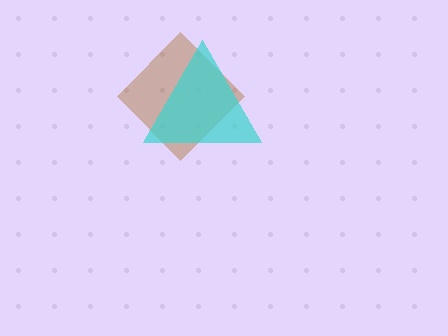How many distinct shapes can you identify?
There are 2 distinct shapes: a brown diamond, a cyan triangle.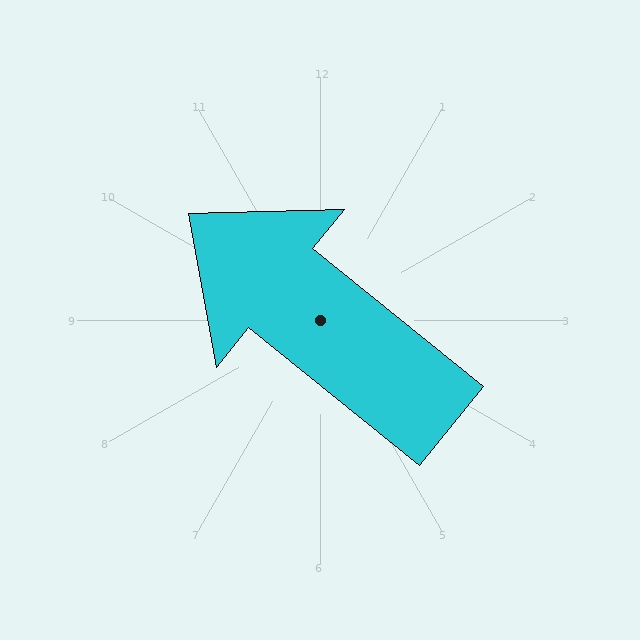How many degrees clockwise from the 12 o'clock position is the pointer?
Approximately 309 degrees.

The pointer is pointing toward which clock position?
Roughly 10 o'clock.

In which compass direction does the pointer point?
Northwest.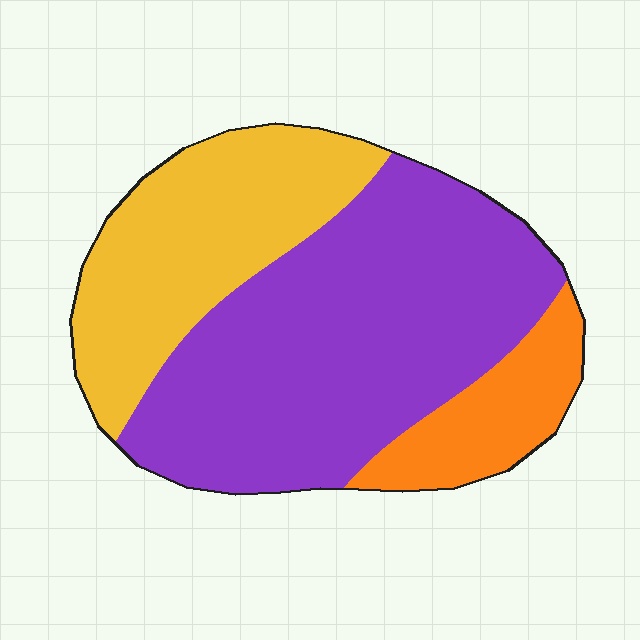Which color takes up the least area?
Orange, at roughly 15%.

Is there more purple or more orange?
Purple.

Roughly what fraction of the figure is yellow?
Yellow takes up about one third (1/3) of the figure.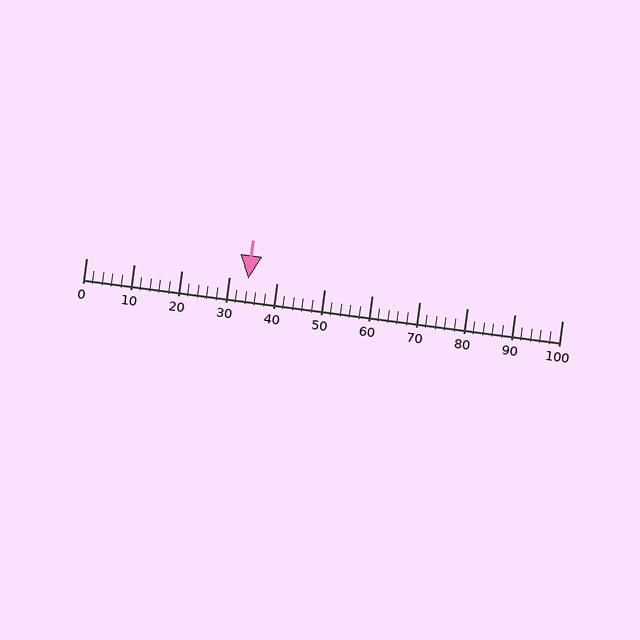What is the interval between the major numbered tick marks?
The major tick marks are spaced 10 units apart.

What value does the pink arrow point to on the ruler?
The pink arrow points to approximately 34.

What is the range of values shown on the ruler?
The ruler shows values from 0 to 100.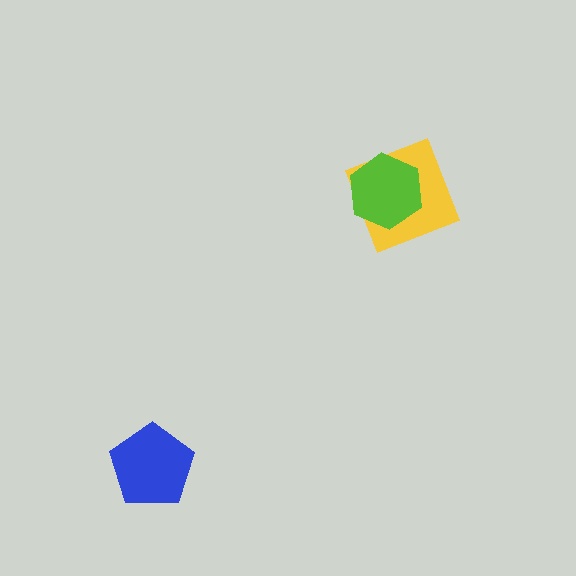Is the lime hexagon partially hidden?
No, no other shape covers it.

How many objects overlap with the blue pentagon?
0 objects overlap with the blue pentagon.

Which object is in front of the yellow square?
The lime hexagon is in front of the yellow square.